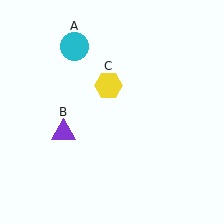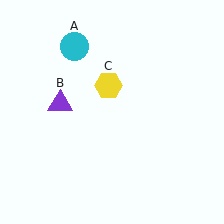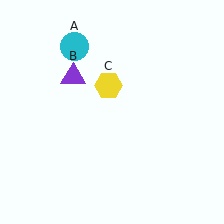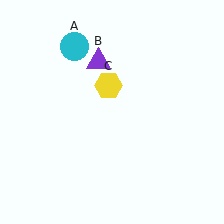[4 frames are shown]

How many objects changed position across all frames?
1 object changed position: purple triangle (object B).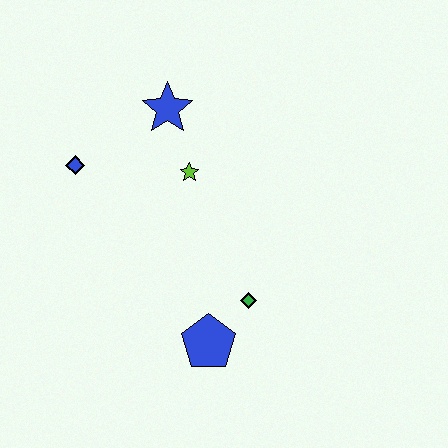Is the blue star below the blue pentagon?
No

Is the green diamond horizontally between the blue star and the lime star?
No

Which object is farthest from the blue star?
The blue pentagon is farthest from the blue star.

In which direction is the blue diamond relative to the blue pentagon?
The blue diamond is above the blue pentagon.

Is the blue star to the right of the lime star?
No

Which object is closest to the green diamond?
The blue pentagon is closest to the green diamond.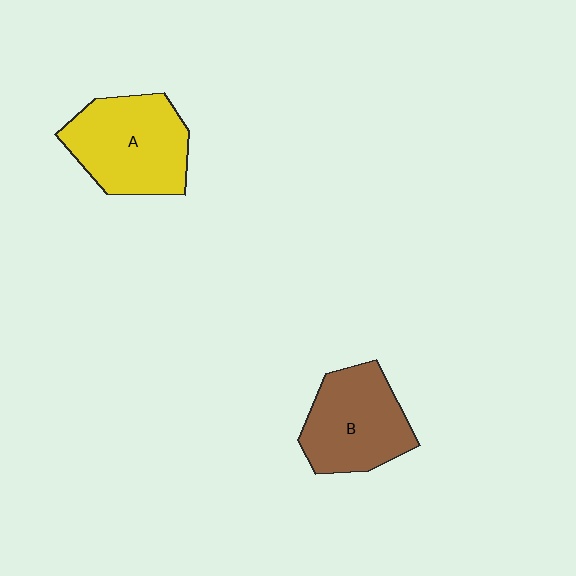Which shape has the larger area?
Shape A (yellow).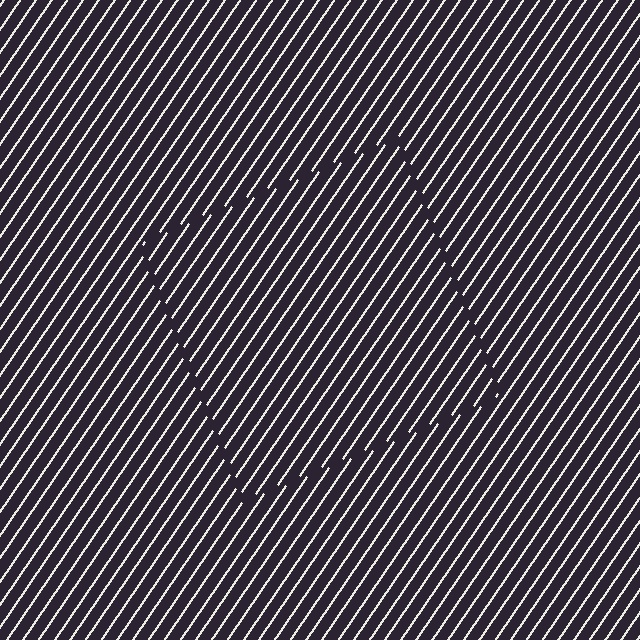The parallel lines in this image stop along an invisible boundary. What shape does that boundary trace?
An illusory square. The interior of the shape contains the same grating, shifted by half a period — the contour is defined by the phase discontinuity where line-ends from the inner and outer gratings abut.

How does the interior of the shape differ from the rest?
The interior of the shape contains the same grating, shifted by half a period — the contour is defined by the phase discontinuity where line-ends from the inner and outer gratings abut.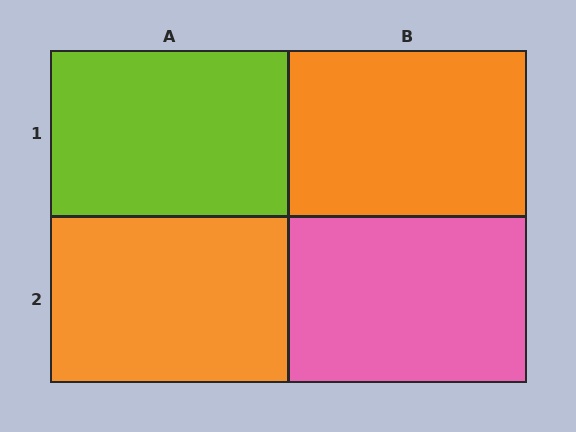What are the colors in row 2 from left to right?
Orange, pink.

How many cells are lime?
1 cell is lime.